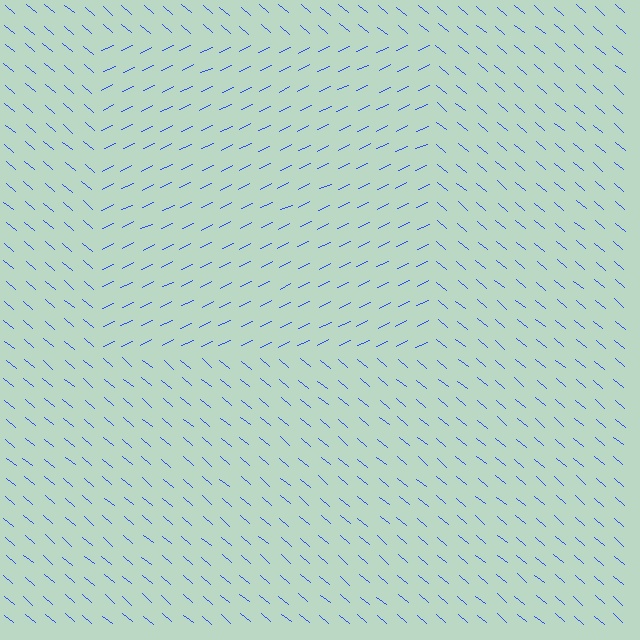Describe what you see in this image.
The image is filled with small blue line segments. A rectangle region in the image has lines oriented differently from the surrounding lines, creating a visible texture boundary.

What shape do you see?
I see a rectangle.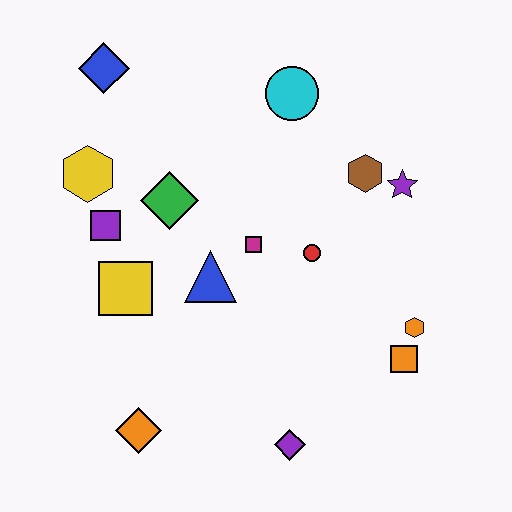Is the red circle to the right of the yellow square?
Yes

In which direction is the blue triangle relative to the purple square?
The blue triangle is to the right of the purple square.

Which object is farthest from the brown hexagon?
The orange diamond is farthest from the brown hexagon.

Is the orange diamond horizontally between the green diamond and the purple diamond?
No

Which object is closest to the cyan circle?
The brown hexagon is closest to the cyan circle.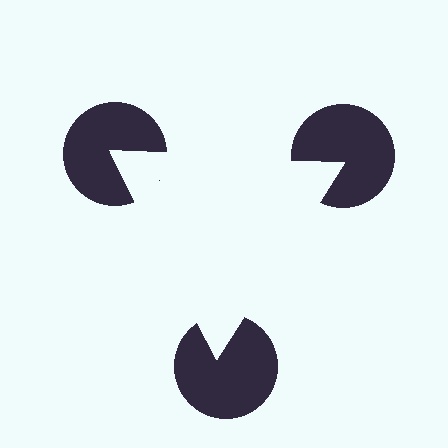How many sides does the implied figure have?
3 sides.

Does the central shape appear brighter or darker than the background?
It typically appears slightly brighter than the background, even though no actual brightness change is drawn.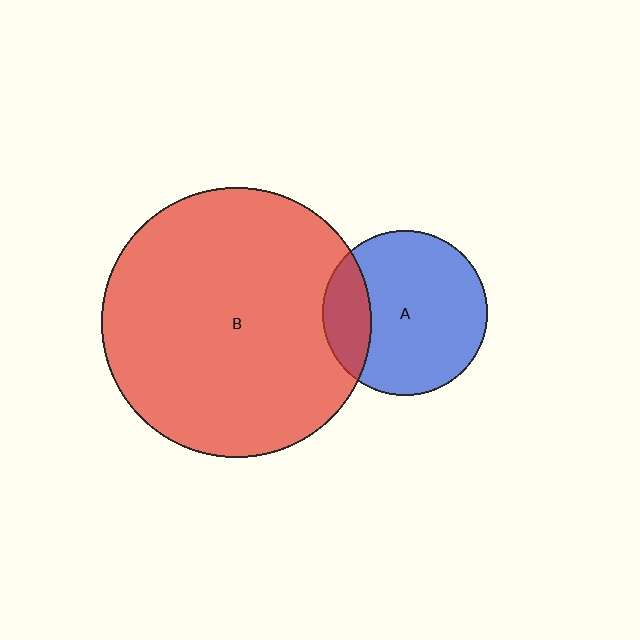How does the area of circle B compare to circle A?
Approximately 2.7 times.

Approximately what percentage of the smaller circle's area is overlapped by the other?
Approximately 20%.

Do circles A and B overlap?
Yes.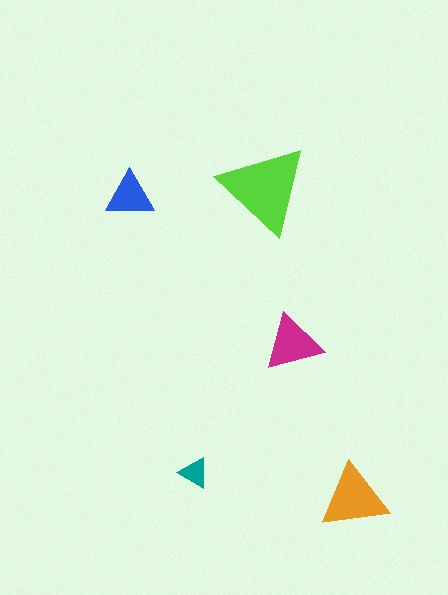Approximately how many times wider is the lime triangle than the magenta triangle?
About 1.5 times wider.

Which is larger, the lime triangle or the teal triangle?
The lime one.